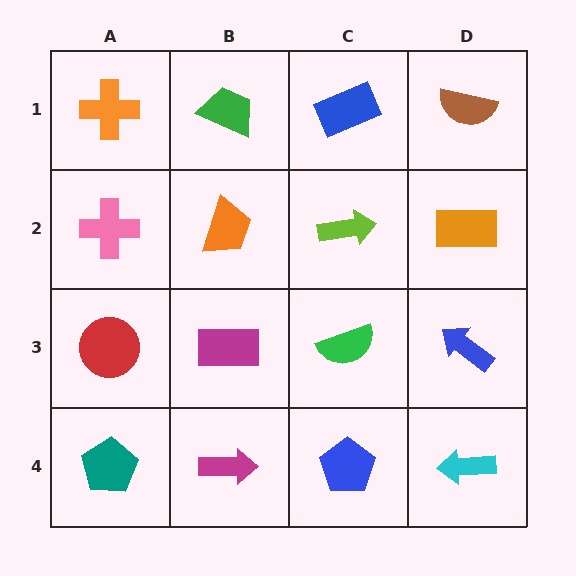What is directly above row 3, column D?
An orange rectangle.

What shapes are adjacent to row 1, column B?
An orange trapezoid (row 2, column B), an orange cross (row 1, column A), a blue rectangle (row 1, column C).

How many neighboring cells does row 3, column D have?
3.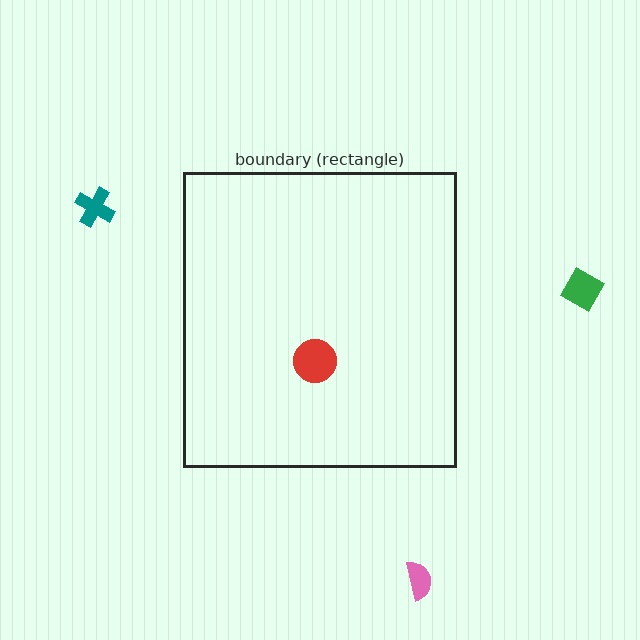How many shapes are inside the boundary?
1 inside, 3 outside.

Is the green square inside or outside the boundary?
Outside.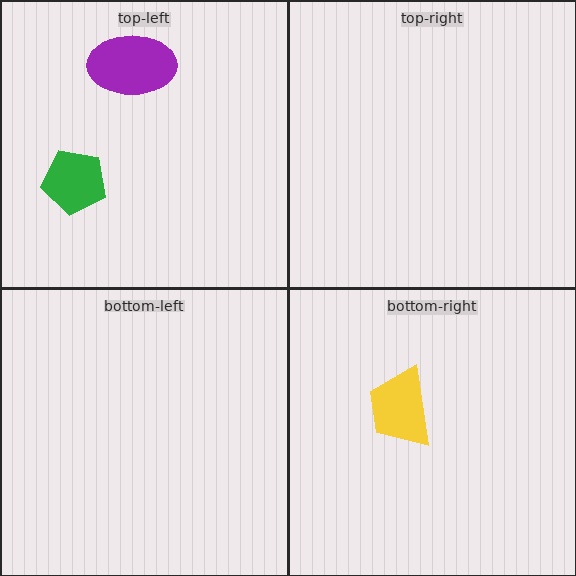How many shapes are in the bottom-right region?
1.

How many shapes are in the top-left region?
2.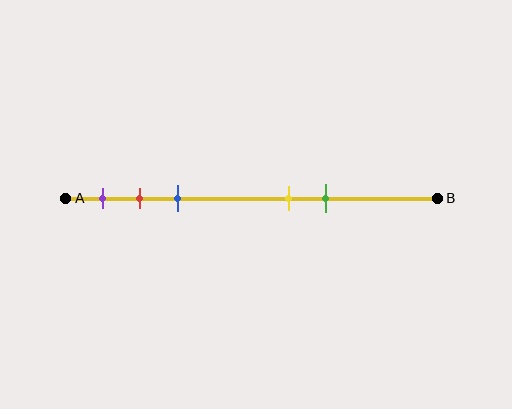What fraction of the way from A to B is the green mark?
The green mark is approximately 70% (0.7) of the way from A to B.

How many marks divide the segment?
There are 5 marks dividing the segment.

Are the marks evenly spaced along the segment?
No, the marks are not evenly spaced.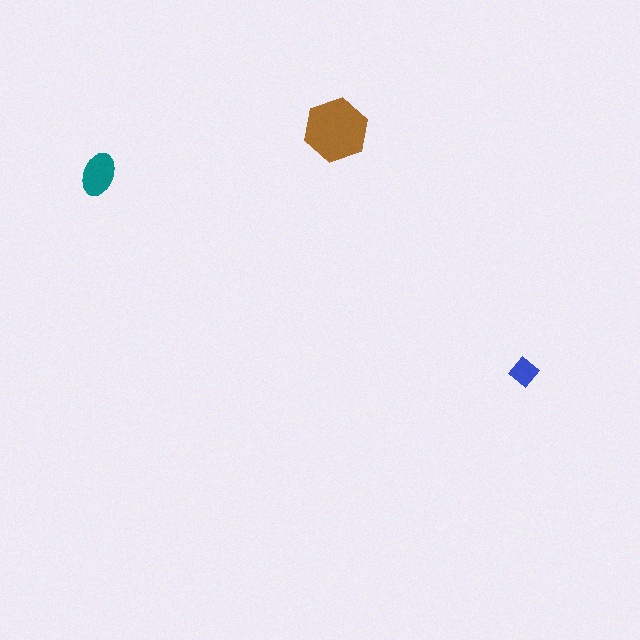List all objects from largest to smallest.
The brown hexagon, the teal ellipse, the blue diamond.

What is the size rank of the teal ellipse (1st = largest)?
2nd.